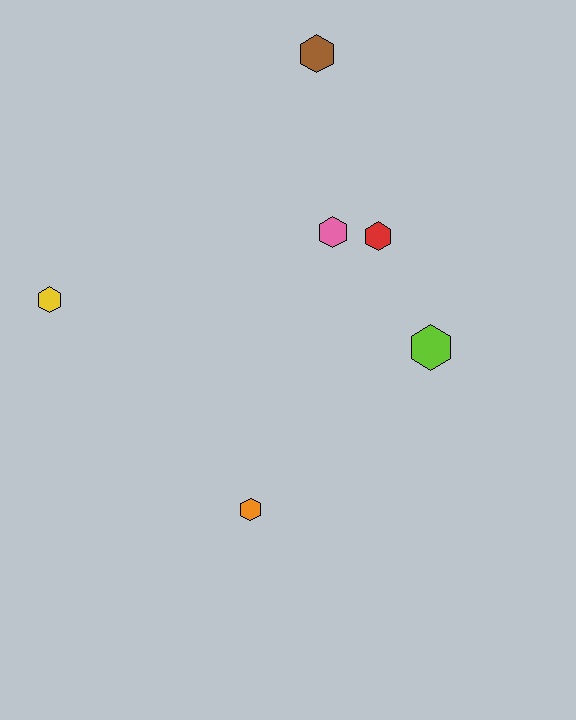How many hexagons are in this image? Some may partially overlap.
There are 6 hexagons.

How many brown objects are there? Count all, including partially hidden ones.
There is 1 brown object.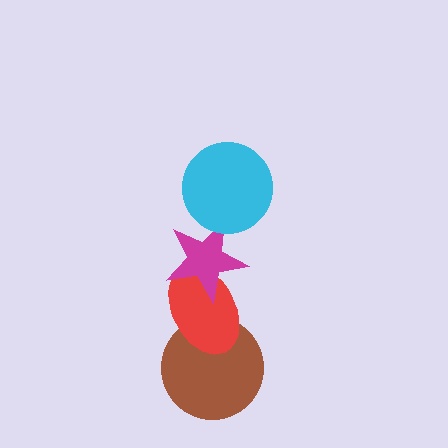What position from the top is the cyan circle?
The cyan circle is 1st from the top.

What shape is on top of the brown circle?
The red ellipse is on top of the brown circle.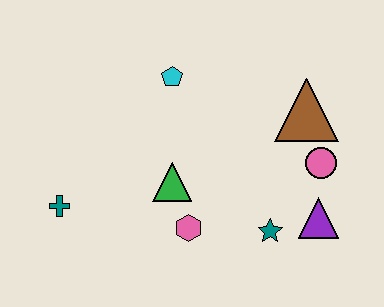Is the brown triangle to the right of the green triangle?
Yes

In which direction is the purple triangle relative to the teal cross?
The purple triangle is to the right of the teal cross.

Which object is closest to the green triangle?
The pink hexagon is closest to the green triangle.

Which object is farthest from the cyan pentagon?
The purple triangle is farthest from the cyan pentagon.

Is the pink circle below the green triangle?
No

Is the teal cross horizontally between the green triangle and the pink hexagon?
No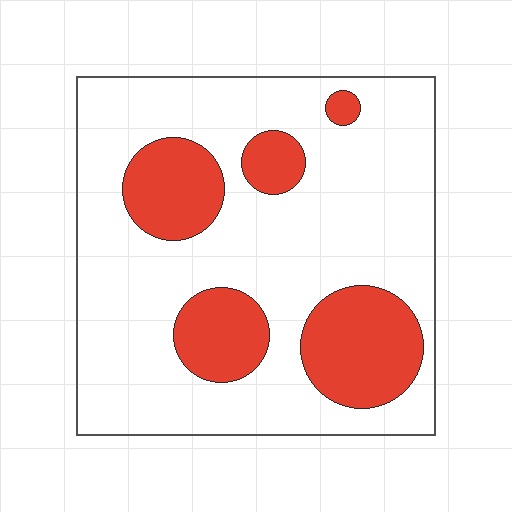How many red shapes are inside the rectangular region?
5.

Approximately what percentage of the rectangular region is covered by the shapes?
Approximately 25%.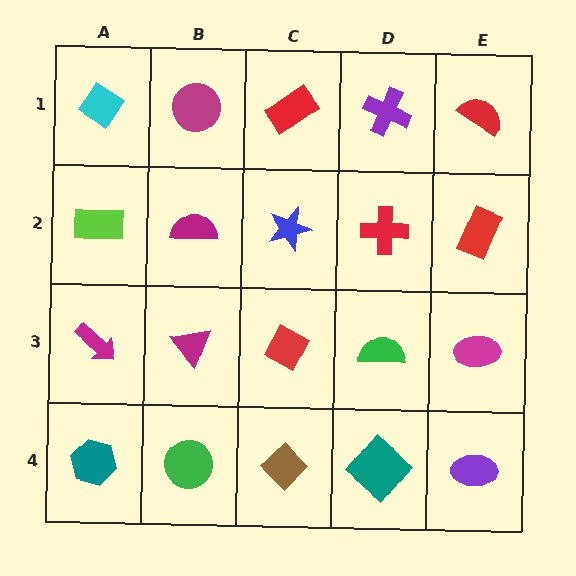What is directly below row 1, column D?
A red cross.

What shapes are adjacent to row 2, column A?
A cyan diamond (row 1, column A), a magenta arrow (row 3, column A), a magenta semicircle (row 2, column B).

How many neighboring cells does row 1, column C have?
3.